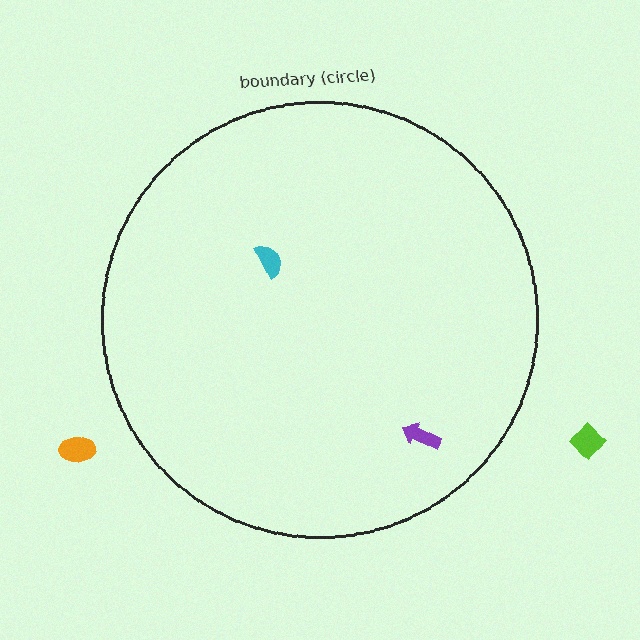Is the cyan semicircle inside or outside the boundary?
Inside.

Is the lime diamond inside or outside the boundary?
Outside.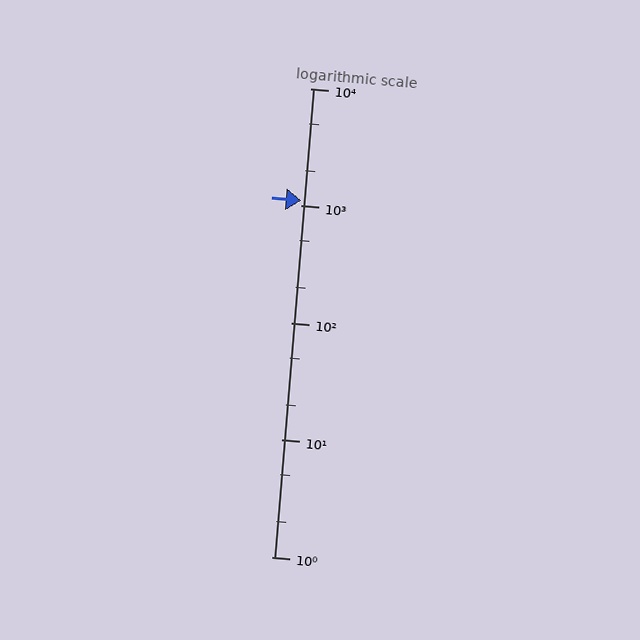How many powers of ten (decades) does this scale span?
The scale spans 4 decades, from 1 to 10000.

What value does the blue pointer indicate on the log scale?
The pointer indicates approximately 1100.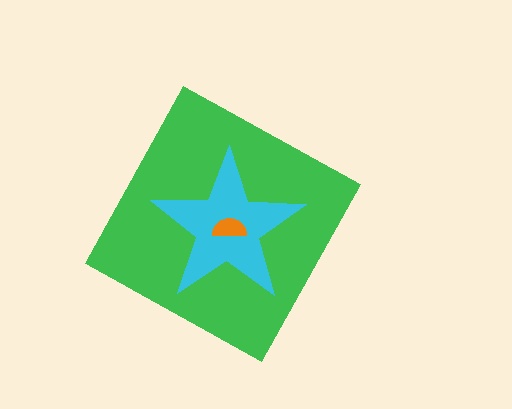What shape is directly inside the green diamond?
The cyan star.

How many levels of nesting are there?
3.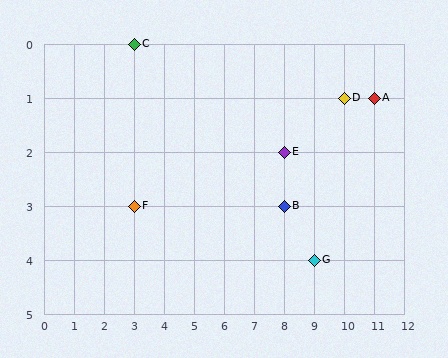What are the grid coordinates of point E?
Point E is at grid coordinates (8, 2).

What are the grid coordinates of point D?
Point D is at grid coordinates (10, 1).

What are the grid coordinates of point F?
Point F is at grid coordinates (3, 3).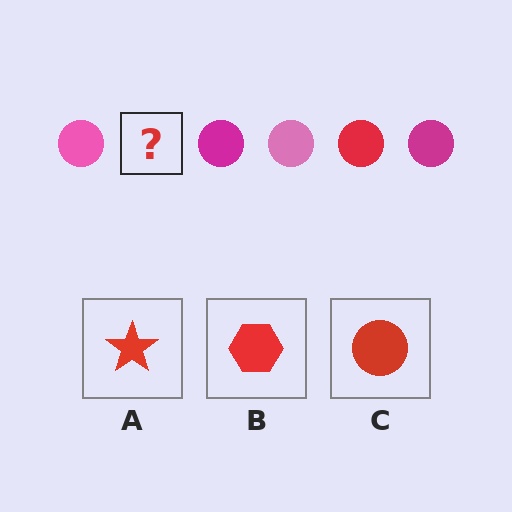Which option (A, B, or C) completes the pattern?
C.